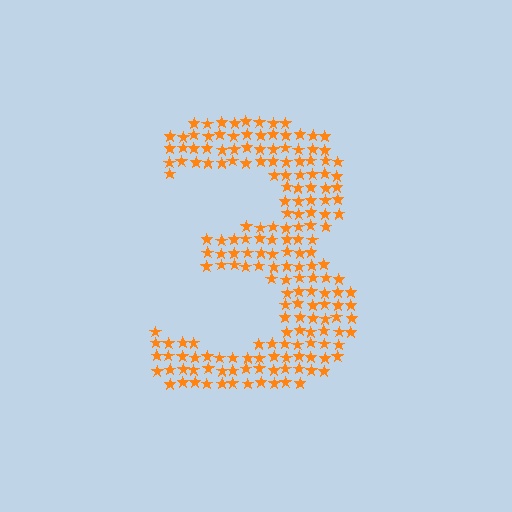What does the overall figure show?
The overall figure shows the digit 3.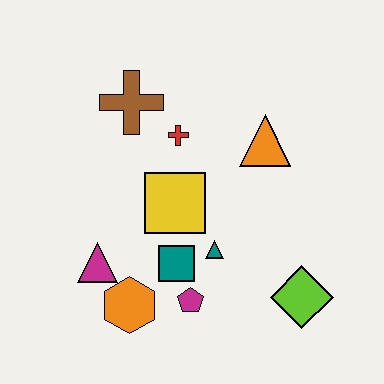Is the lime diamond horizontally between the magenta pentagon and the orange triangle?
No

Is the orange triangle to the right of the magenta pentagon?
Yes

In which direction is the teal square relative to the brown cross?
The teal square is below the brown cross.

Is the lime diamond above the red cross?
No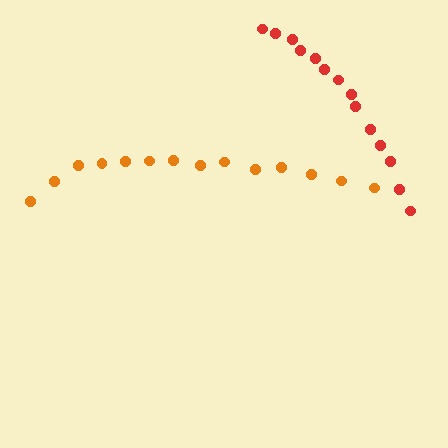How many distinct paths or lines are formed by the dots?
There are 2 distinct paths.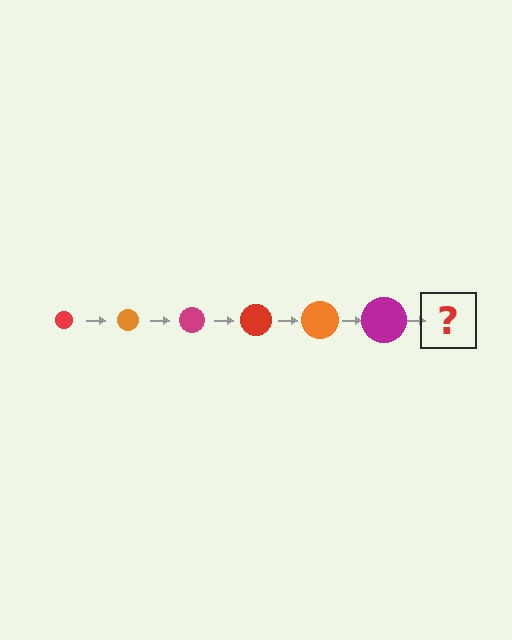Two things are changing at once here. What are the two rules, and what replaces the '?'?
The two rules are that the circle grows larger each step and the color cycles through red, orange, and magenta. The '?' should be a red circle, larger than the previous one.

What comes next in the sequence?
The next element should be a red circle, larger than the previous one.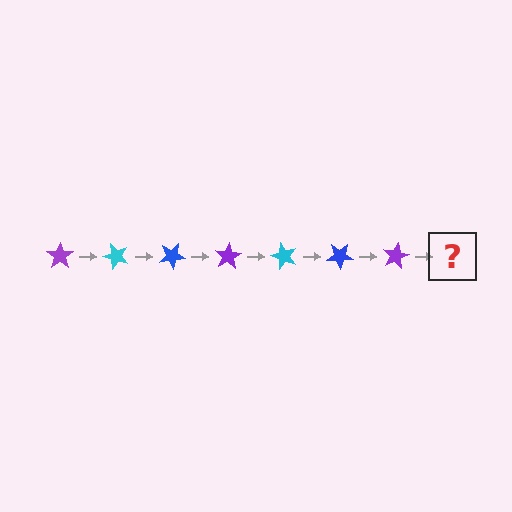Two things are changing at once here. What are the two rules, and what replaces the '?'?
The two rules are that it rotates 50 degrees each step and the color cycles through purple, cyan, and blue. The '?' should be a cyan star, rotated 350 degrees from the start.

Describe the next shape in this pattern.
It should be a cyan star, rotated 350 degrees from the start.